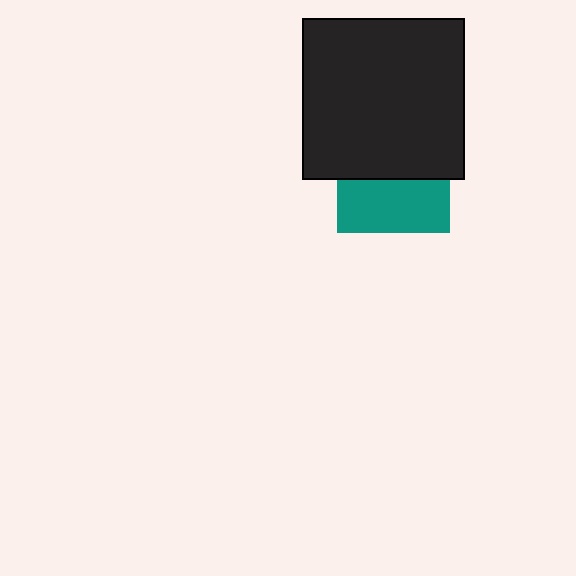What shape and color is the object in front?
The object in front is a black square.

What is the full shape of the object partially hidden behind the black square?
The partially hidden object is a teal square.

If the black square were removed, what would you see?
You would see the complete teal square.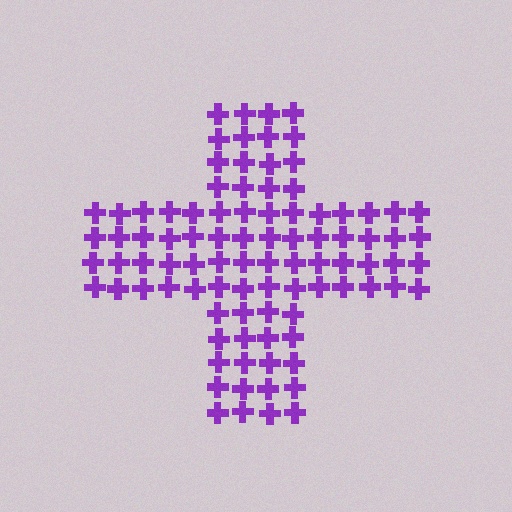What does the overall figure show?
The overall figure shows a cross.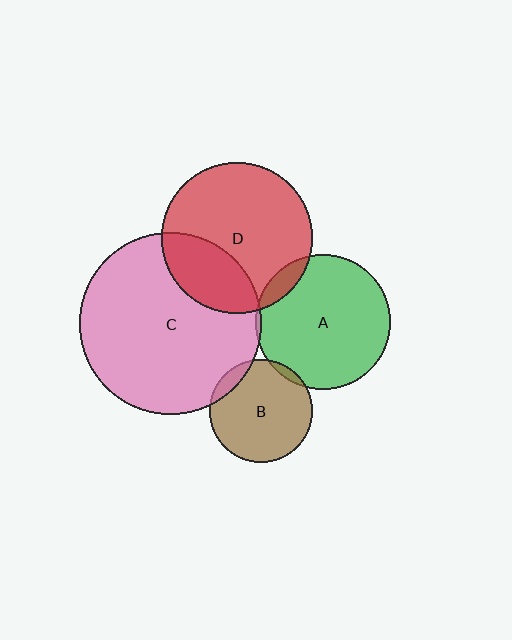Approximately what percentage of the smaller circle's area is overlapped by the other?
Approximately 10%.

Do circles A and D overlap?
Yes.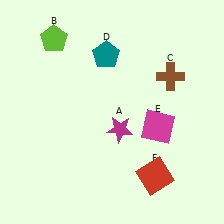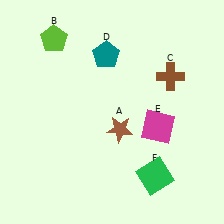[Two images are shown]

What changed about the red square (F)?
In Image 1, F is red. In Image 2, it changed to green.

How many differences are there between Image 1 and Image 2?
There are 2 differences between the two images.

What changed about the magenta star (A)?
In Image 1, A is magenta. In Image 2, it changed to brown.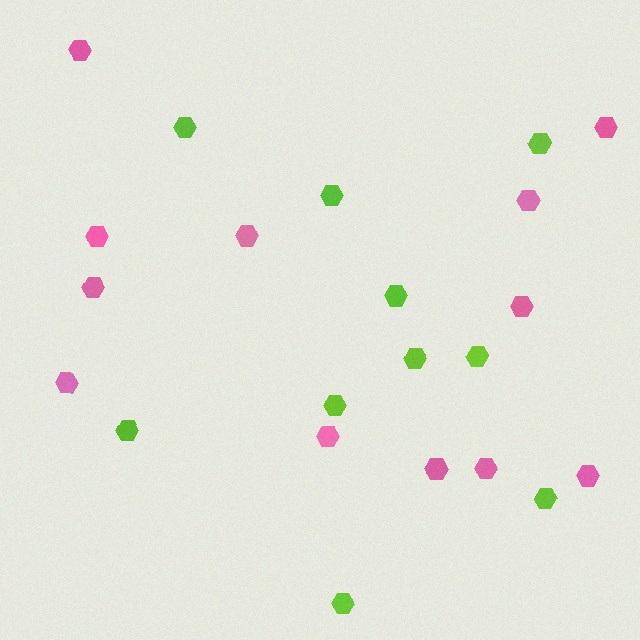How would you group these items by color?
There are 2 groups: one group of lime hexagons (10) and one group of pink hexagons (12).